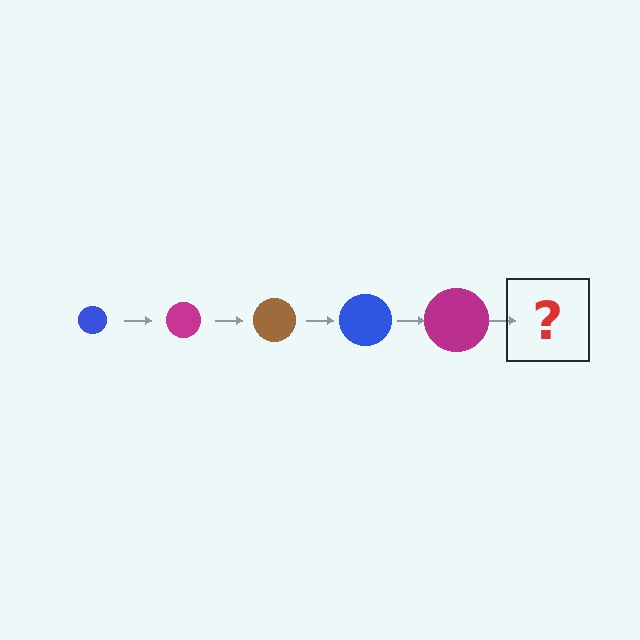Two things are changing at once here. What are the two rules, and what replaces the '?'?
The two rules are that the circle grows larger each step and the color cycles through blue, magenta, and brown. The '?' should be a brown circle, larger than the previous one.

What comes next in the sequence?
The next element should be a brown circle, larger than the previous one.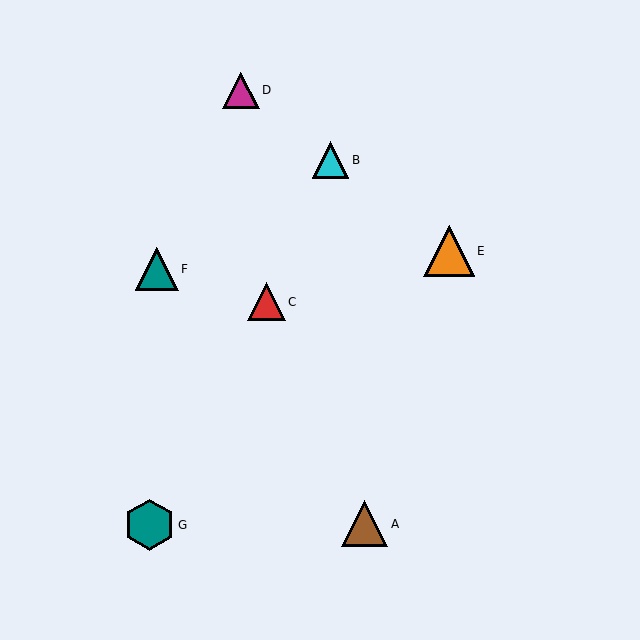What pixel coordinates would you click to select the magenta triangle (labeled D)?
Click at (241, 90) to select the magenta triangle D.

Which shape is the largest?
The teal hexagon (labeled G) is the largest.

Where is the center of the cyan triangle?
The center of the cyan triangle is at (330, 160).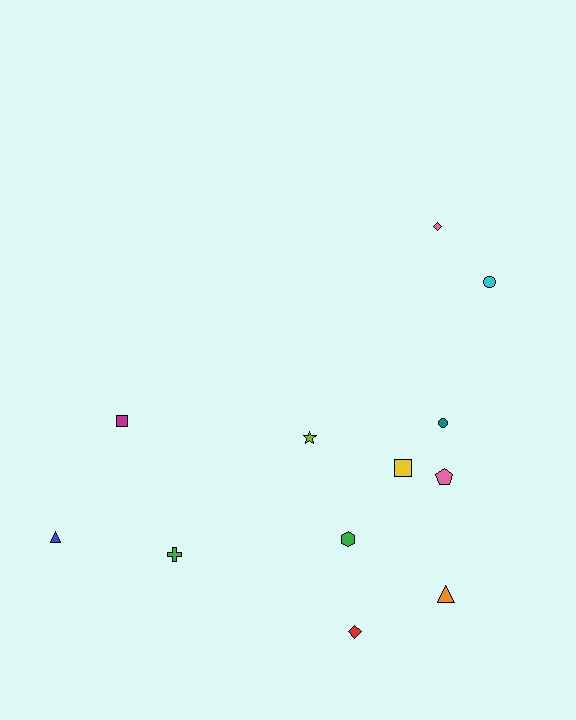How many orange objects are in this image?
There is 1 orange object.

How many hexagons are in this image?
There is 1 hexagon.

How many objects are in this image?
There are 12 objects.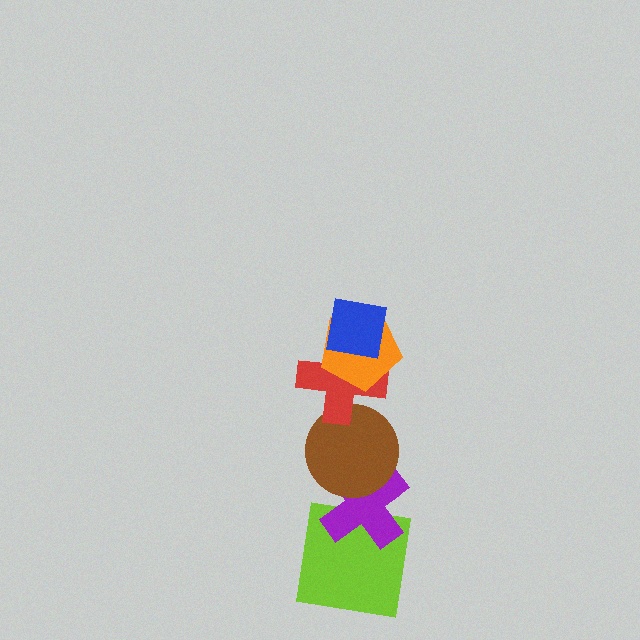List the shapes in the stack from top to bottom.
From top to bottom: the blue square, the orange pentagon, the red cross, the brown circle, the purple cross, the lime square.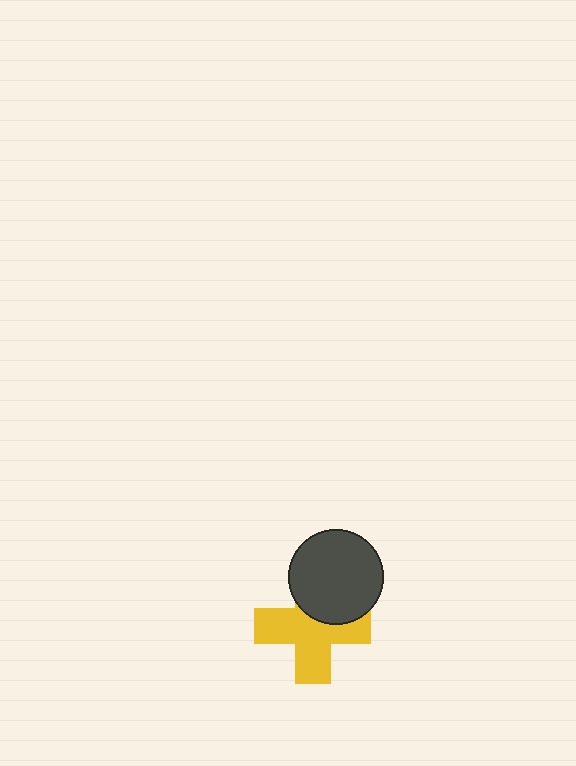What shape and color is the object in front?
The object in front is a dark gray circle.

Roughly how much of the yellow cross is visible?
Most of it is visible (roughly 67%).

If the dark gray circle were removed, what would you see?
You would see the complete yellow cross.